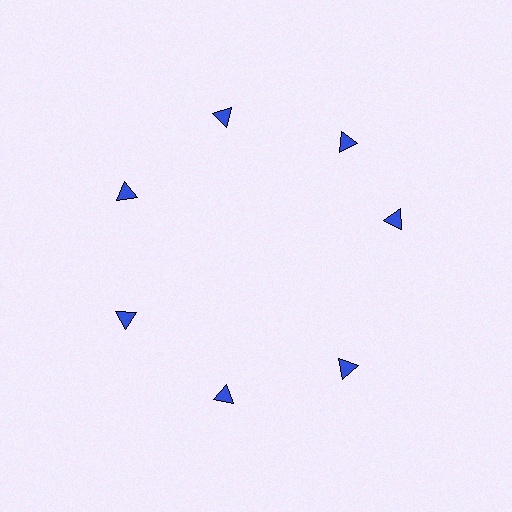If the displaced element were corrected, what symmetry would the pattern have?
It would have 7-fold rotational symmetry — the pattern would map onto itself every 51 degrees.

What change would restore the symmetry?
The symmetry would be restored by rotating it back into even spacing with its neighbors so that all 7 triangles sit at equal angles and equal distance from the center.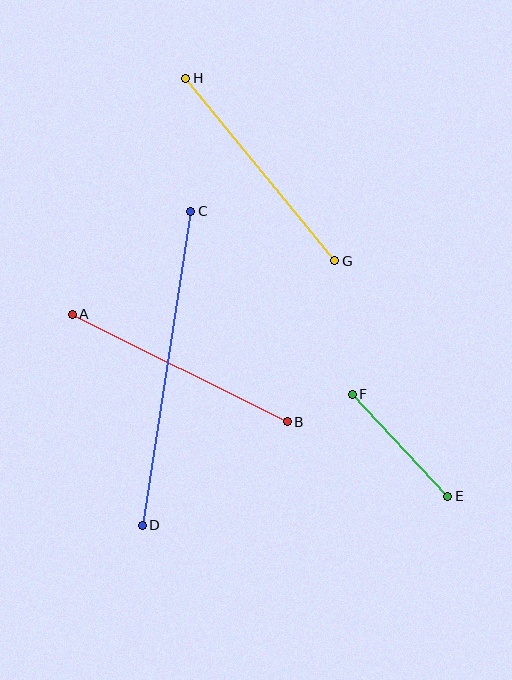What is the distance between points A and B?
The distance is approximately 240 pixels.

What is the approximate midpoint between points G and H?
The midpoint is at approximately (260, 169) pixels.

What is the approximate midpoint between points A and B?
The midpoint is at approximately (180, 368) pixels.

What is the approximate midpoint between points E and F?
The midpoint is at approximately (400, 445) pixels.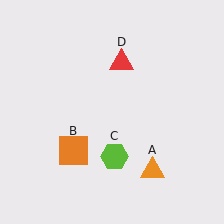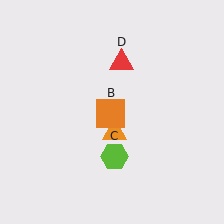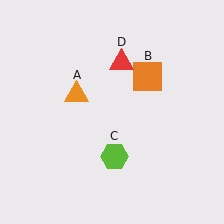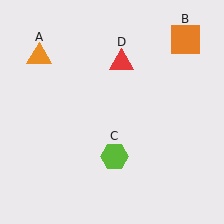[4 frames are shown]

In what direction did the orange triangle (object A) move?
The orange triangle (object A) moved up and to the left.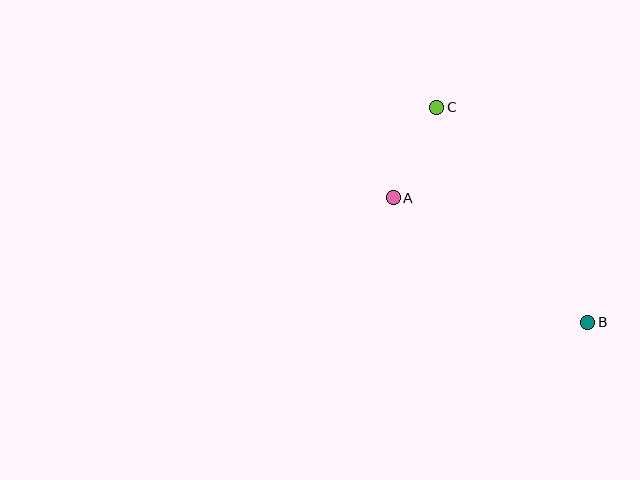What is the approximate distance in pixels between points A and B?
The distance between A and B is approximately 231 pixels.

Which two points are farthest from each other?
Points B and C are farthest from each other.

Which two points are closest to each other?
Points A and C are closest to each other.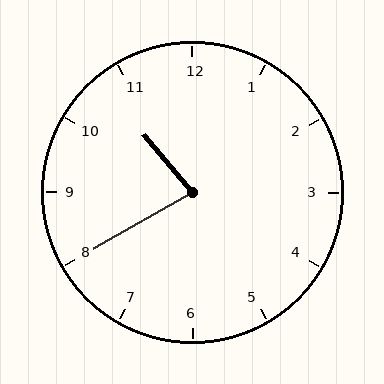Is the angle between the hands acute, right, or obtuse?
It is acute.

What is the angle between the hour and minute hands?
Approximately 80 degrees.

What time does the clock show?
10:40.